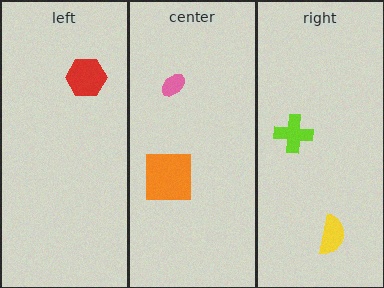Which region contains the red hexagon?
The left region.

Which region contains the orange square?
The center region.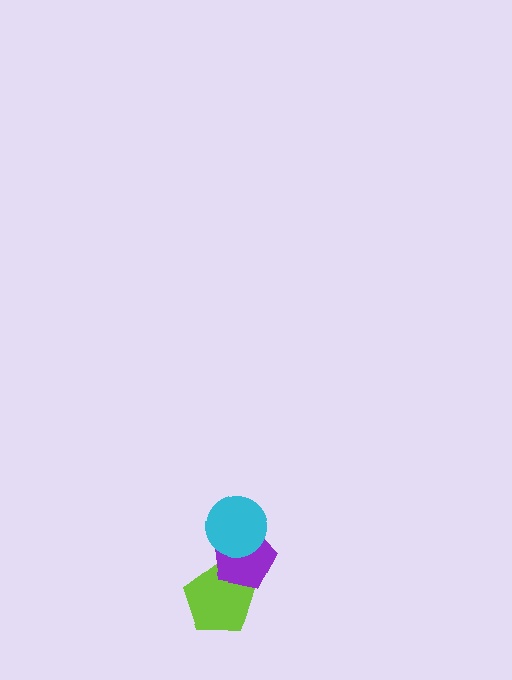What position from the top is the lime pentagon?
The lime pentagon is 3rd from the top.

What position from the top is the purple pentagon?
The purple pentagon is 2nd from the top.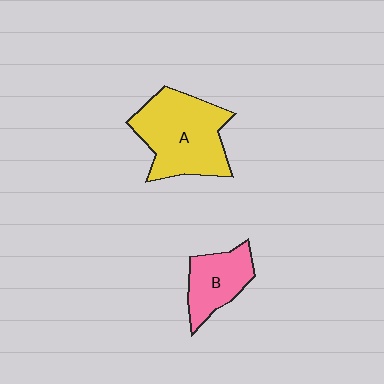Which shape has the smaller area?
Shape B (pink).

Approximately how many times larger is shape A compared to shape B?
Approximately 1.8 times.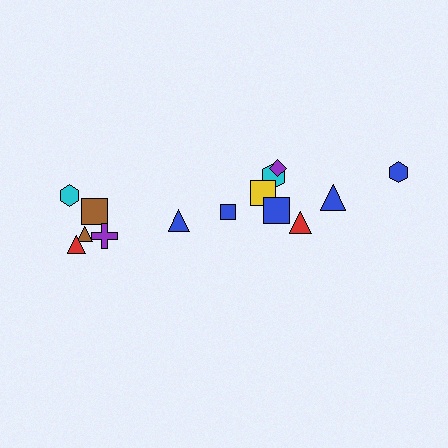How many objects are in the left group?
There are 6 objects.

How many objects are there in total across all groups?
There are 14 objects.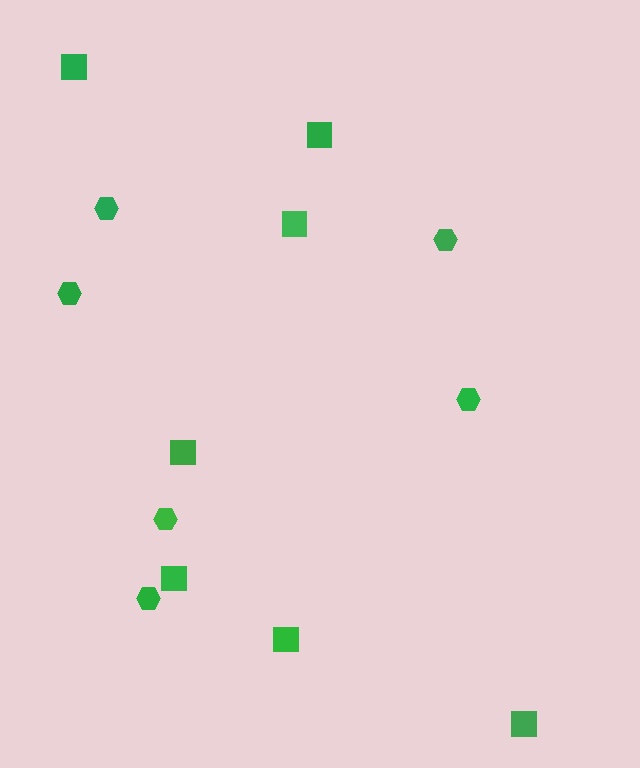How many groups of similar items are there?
There are 2 groups: one group of squares (7) and one group of hexagons (6).